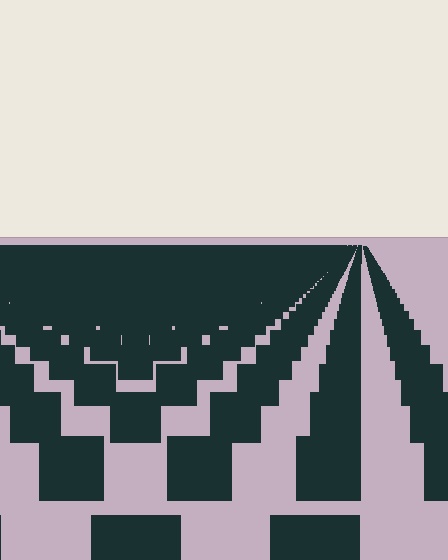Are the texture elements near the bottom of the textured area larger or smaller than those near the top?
Larger. Near the bottom, elements are closer to the viewer and appear at a bigger on-screen size.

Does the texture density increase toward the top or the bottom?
Density increases toward the top.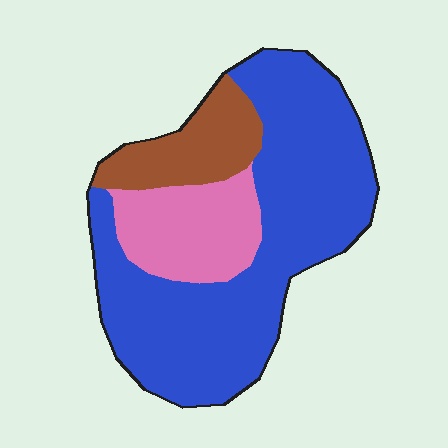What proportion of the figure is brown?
Brown covers about 15% of the figure.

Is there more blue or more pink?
Blue.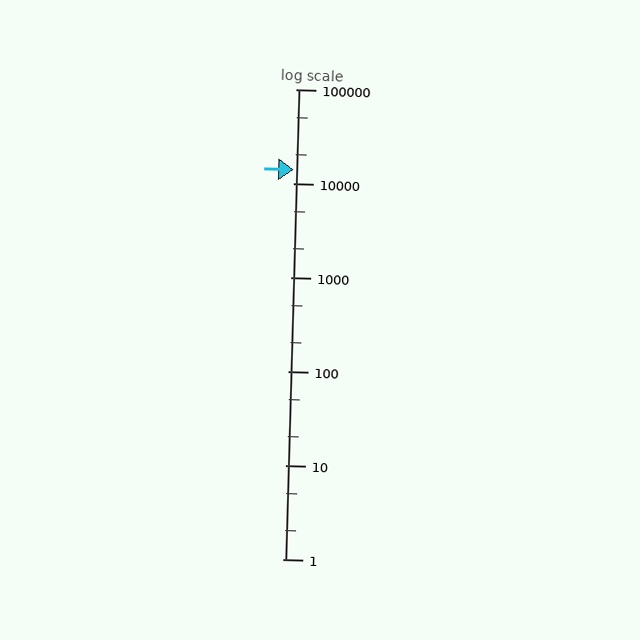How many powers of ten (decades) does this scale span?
The scale spans 5 decades, from 1 to 100000.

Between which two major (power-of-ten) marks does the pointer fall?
The pointer is between 10000 and 100000.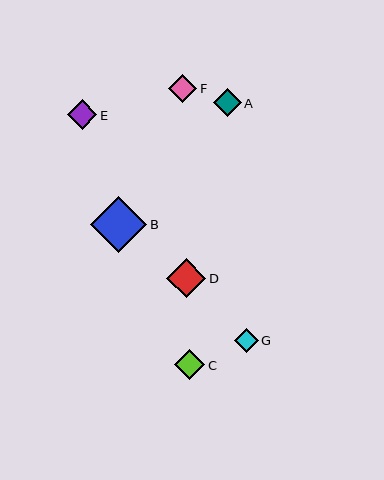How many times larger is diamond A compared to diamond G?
Diamond A is approximately 1.2 times the size of diamond G.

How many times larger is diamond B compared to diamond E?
Diamond B is approximately 1.9 times the size of diamond E.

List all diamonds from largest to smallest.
From largest to smallest: B, D, C, E, F, A, G.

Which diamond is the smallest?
Diamond G is the smallest with a size of approximately 24 pixels.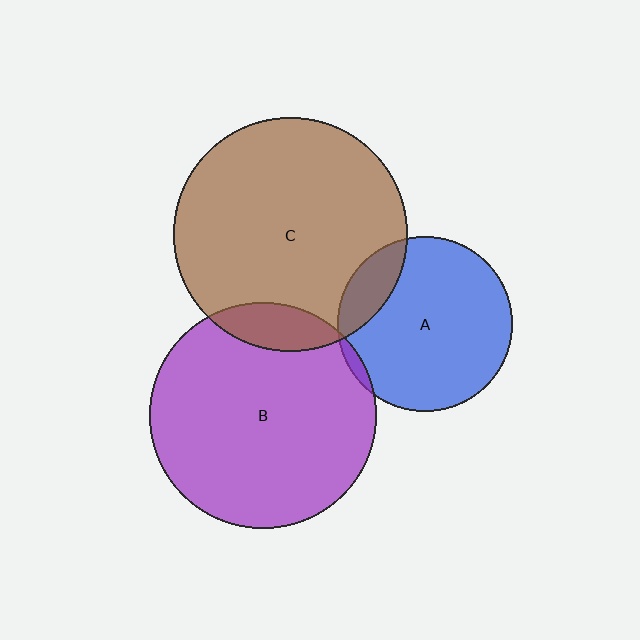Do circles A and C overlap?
Yes.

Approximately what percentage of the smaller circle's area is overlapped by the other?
Approximately 15%.